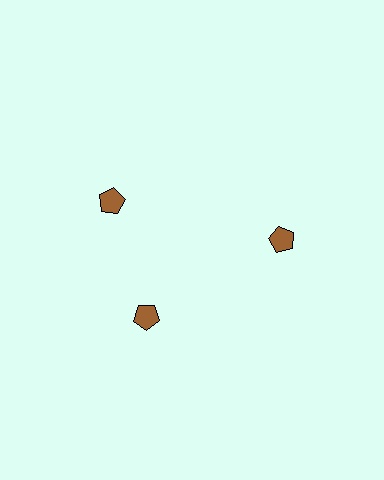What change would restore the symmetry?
The symmetry would be restored by rotating it back into even spacing with its neighbors so that all 3 pentagons sit at equal angles and equal distance from the center.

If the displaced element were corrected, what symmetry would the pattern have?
It would have 3-fold rotational symmetry — the pattern would map onto itself every 120 degrees.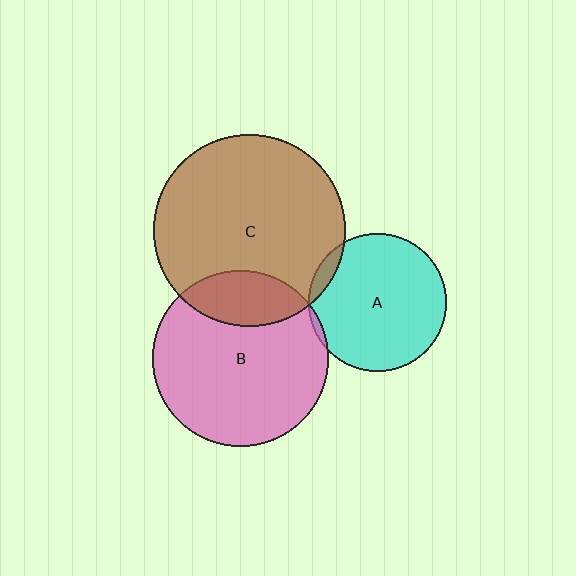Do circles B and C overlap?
Yes.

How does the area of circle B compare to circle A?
Approximately 1.6 times.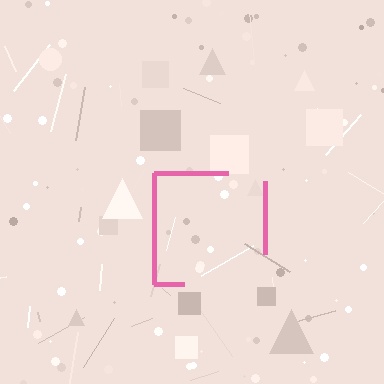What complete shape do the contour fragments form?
The contour fragments form a square.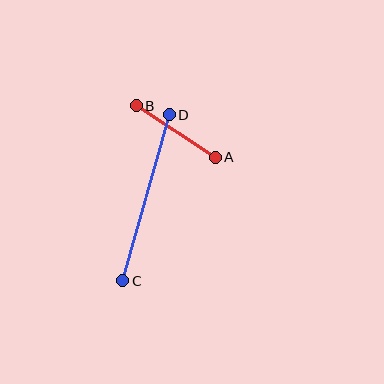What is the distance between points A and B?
The distance is approximately 94 pixels.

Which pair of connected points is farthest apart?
Points C and D are farthest apart.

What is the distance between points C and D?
The distance is approximately 173 pixels.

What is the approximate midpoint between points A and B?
The midpoint is at approximately (176, 131) pixels.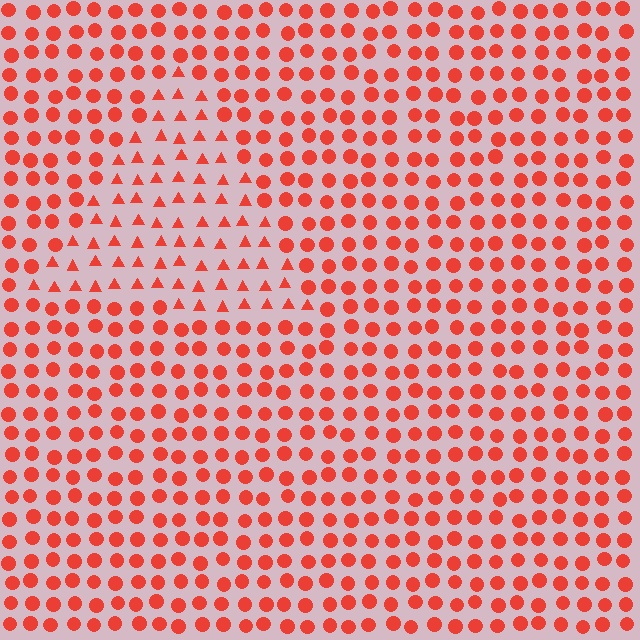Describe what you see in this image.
The image is filled with small red elements arranged in a uniform grid. A triangle-shaped region contains triangles, while the surrounding area contains circles. The boundary is defined purely by the change in element shape.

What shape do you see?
I see a triangle.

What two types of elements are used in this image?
The image uses triangles inside the triangle region and circles outside it.